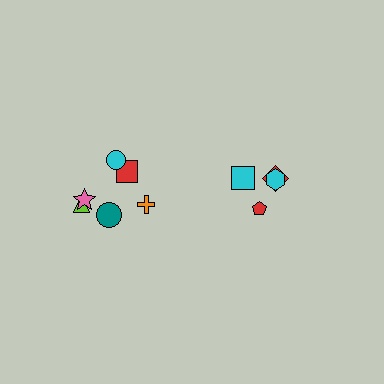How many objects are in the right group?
There are 4 objects.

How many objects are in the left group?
There are 6 objects.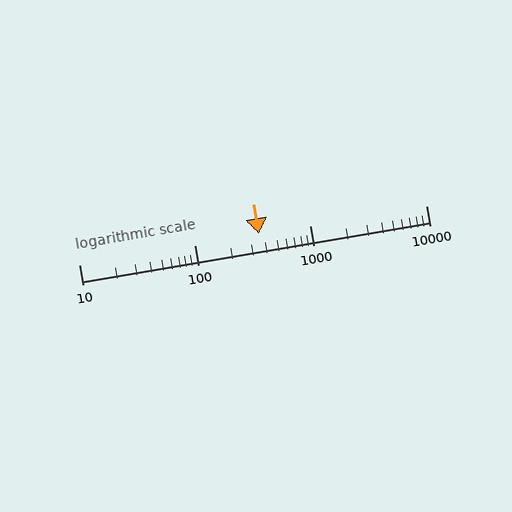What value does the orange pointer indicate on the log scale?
The pointer indicates approximately 360.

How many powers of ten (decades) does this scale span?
The scale spans 3 decades, from 10 to 10000.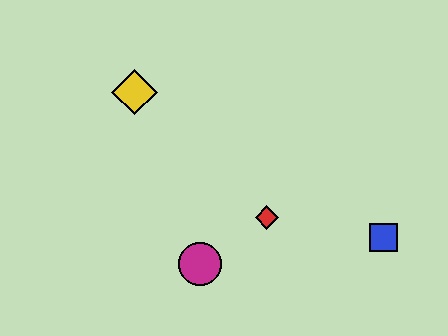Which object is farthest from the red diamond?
The yellow diamond is farthest from the red diamond.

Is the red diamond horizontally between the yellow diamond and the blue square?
Yes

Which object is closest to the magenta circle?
The red diamond is closest to the magenta circle.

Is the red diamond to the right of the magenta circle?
Yes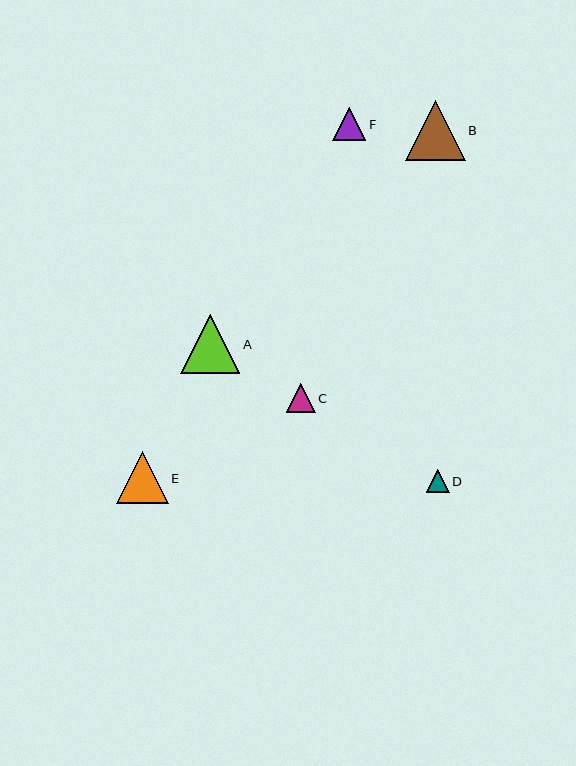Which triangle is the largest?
Triangle B is the largest with a size of approximately 59 pixels.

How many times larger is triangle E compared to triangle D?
Triangle E is approximately 2.2 times the size of triangle D.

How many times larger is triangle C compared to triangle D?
Triangle C is approximately 1.3 times the size of triangle D.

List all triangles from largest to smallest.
From largest to smallest: B, A, E, F, C, D.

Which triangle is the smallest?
Triangle D is the smallest with a size of approximately 23 pixels.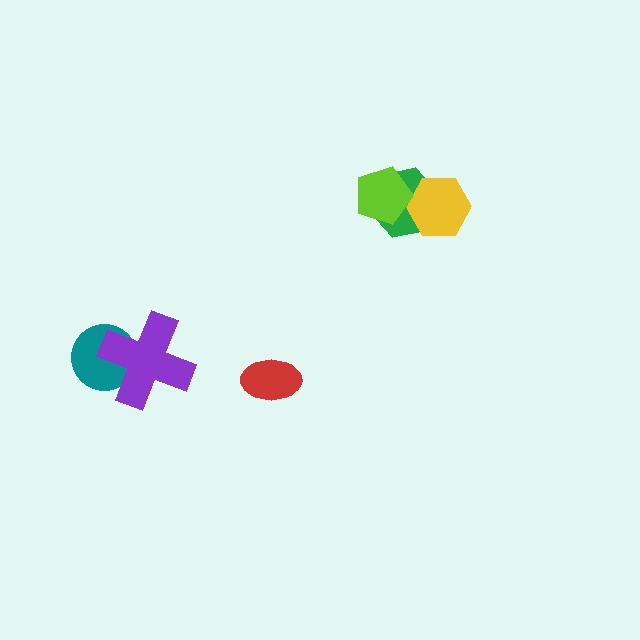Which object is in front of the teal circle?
The purple cross is in front of the teal circle.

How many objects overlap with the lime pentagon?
2 objects overlap with the lime pentagon.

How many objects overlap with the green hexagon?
2 objects overlap with the green hexagon.